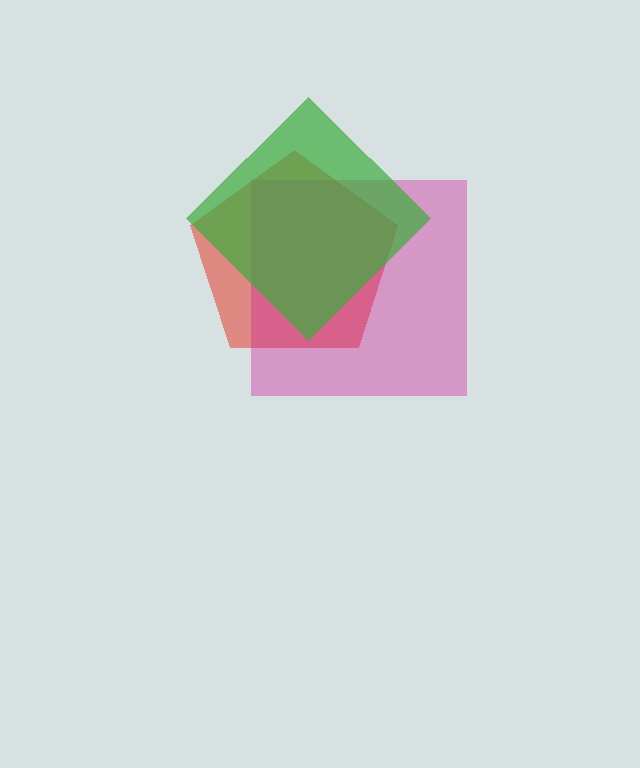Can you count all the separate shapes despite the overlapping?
Yes, there are 3 separate shapes.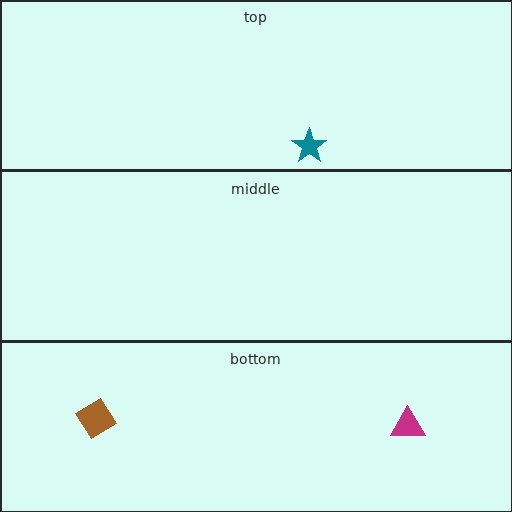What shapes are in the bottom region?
The magenta triangle, the brown diamond.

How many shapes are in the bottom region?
2.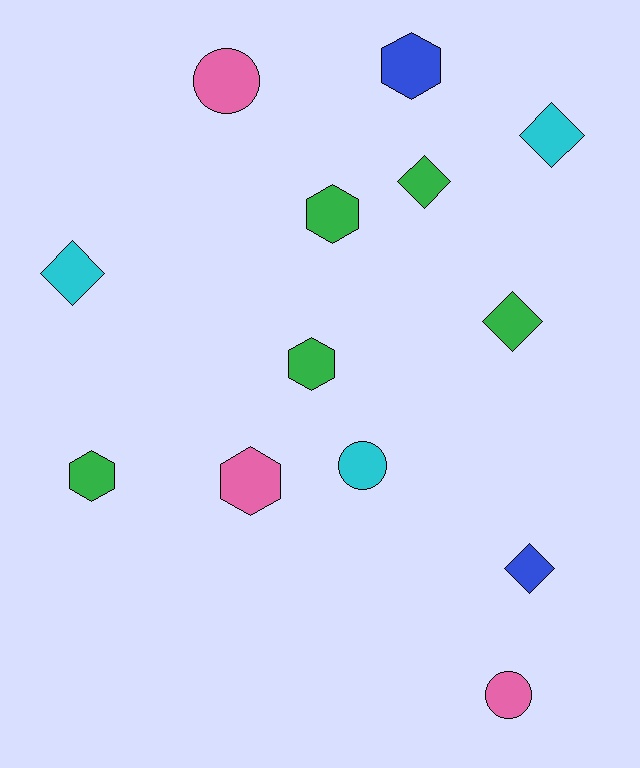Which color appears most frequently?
Green, with 5 objects.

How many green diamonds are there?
There are 2 green diamonds.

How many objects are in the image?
There are 13 objects.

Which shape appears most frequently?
Diamond, with 5 objects.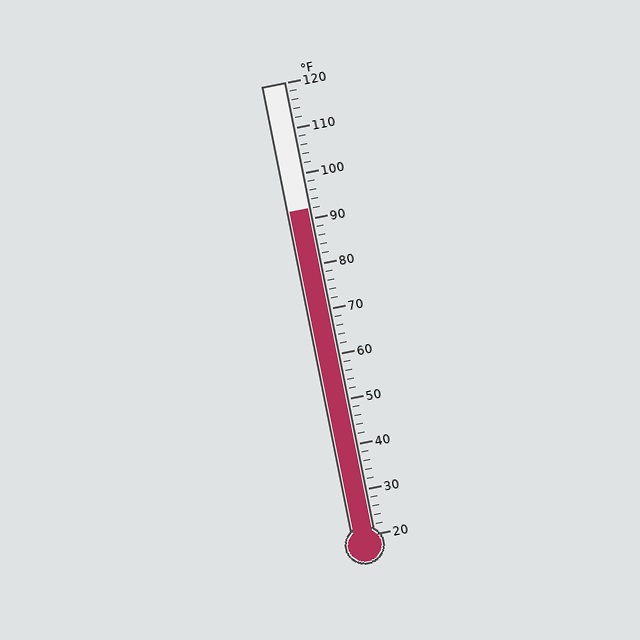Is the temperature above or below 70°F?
The temperature is above 70°F.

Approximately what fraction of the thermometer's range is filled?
The thermometer is filled to approximately 70% of its range.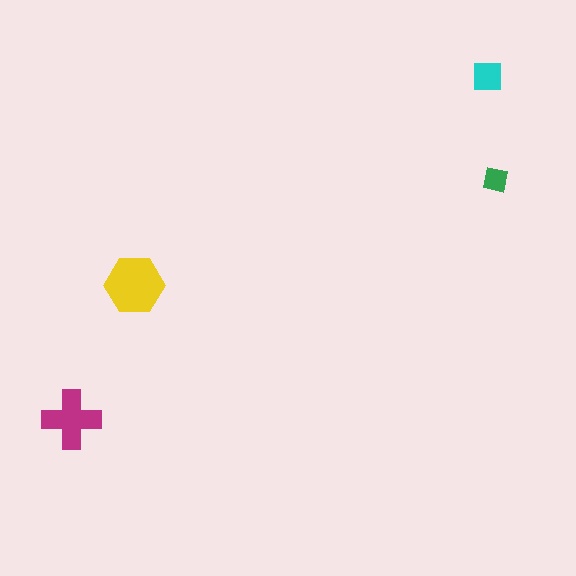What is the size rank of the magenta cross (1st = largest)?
2nd.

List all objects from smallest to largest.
The green square, the cyan square, the magenta cross, the yellow hexagon.